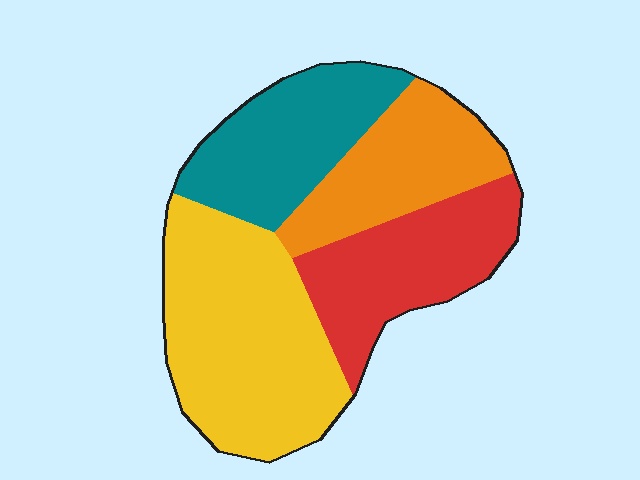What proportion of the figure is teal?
Teal takes up about one fifth (1/5) of the figure.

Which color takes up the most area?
Yellow, at roughly 35%.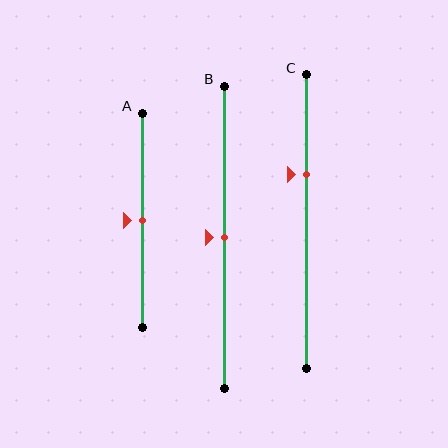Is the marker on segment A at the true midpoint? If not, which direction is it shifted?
Yes, the marker on segment A is at the true midpoint.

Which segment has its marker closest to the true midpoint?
Segment A has its marker closest to the true midpoint.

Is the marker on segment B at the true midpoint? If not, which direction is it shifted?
Yes, the marker on segment B is at the true midpoint.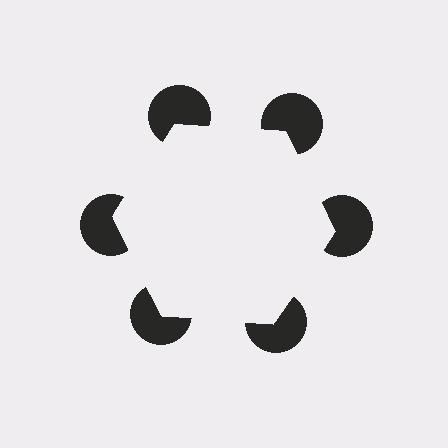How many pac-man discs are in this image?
There are 6 — one at each vertex of the illusory hexagon.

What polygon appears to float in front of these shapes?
An illusory hexagon — its edges are inferred from the aligned wedge cuts in the pac-man discs, not physically drawn.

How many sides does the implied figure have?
6 sides.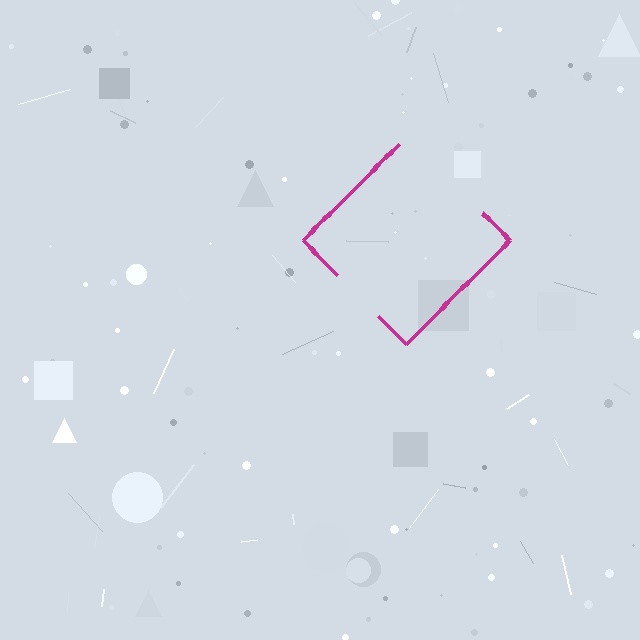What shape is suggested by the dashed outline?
The dashed outline suggests a diamond.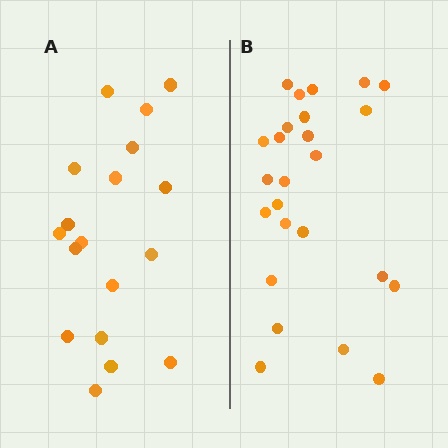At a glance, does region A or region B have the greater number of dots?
Region B (the right region) has more dots.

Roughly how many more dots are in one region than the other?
Region B has roughly 8 or so more dots than region A.